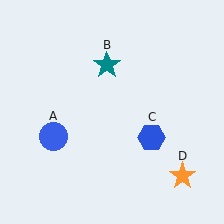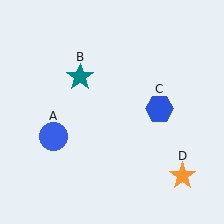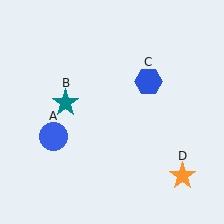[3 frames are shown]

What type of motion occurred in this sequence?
The teal star (object B), blue hexagon (object C) rotated counterclockwise around the center of the scene.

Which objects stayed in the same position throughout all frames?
Blue circle (object A) and orange star (object D) remained stationary.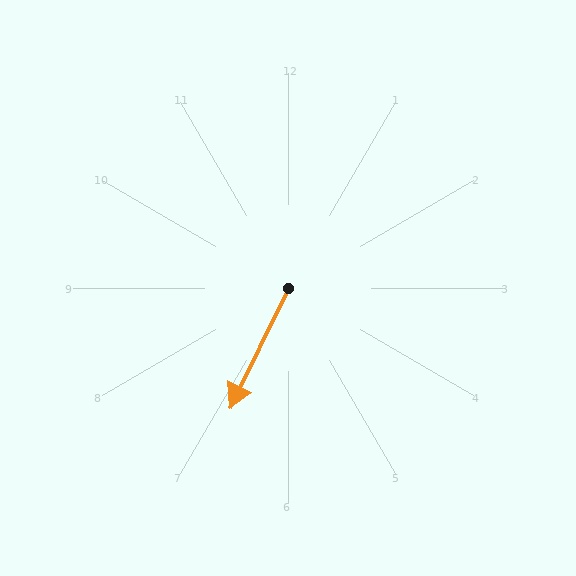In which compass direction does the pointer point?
Southwest.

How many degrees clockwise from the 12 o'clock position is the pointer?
Approximately 206 degrees.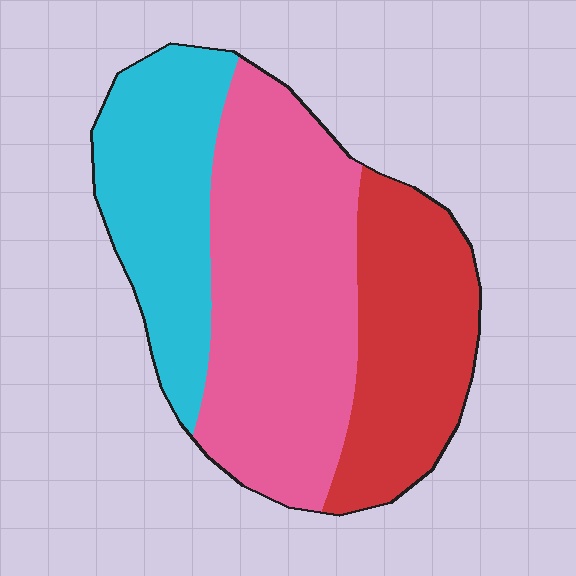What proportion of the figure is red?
Red covers roughly 30% of the figure.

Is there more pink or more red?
Pink.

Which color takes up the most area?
Pink, at roughly 45%.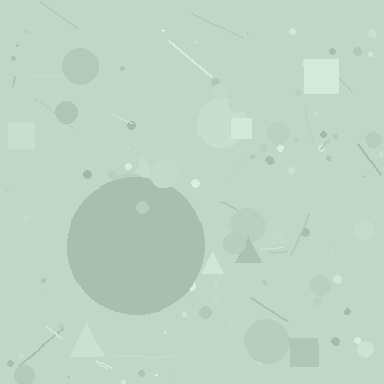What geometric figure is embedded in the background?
A circle is embedded in the background.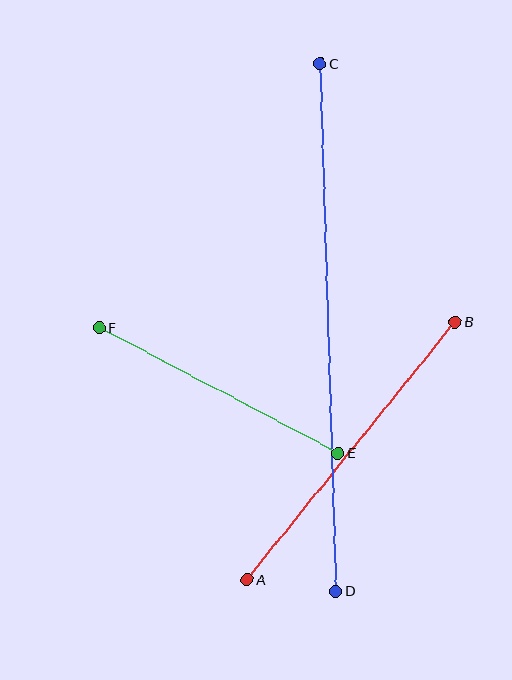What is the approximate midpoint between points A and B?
The midpoint is at approximately (351, 451) pixels.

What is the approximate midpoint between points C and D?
The midpoint is at approximately (328, 327) pixels.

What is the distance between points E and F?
The distance is approximately 270 pixels.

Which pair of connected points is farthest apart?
Points C and D are farthest apart.